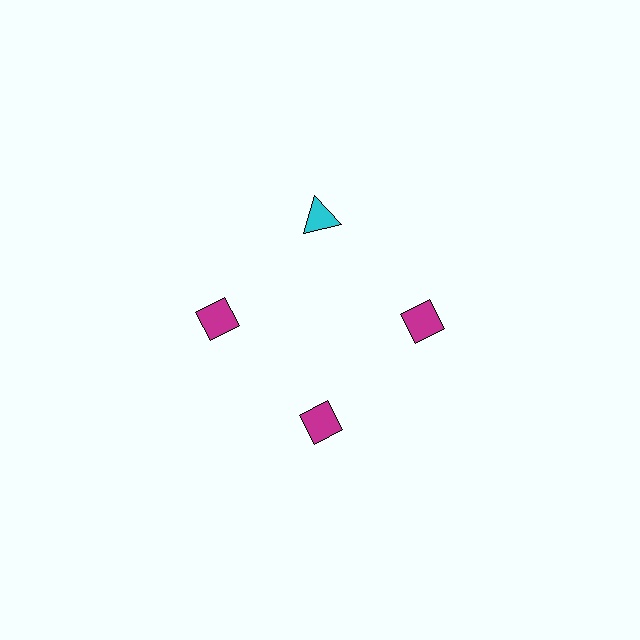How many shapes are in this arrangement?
There are 4 shapes arranged in a ring pattern.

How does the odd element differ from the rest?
It differs in both color (cyan instead of magenta) and shape (triangle instead of diamond).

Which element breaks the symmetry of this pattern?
The cyan triangle at roughly the 12 o'clock position breaks the symmetry. All other shapes are magenta diamonds.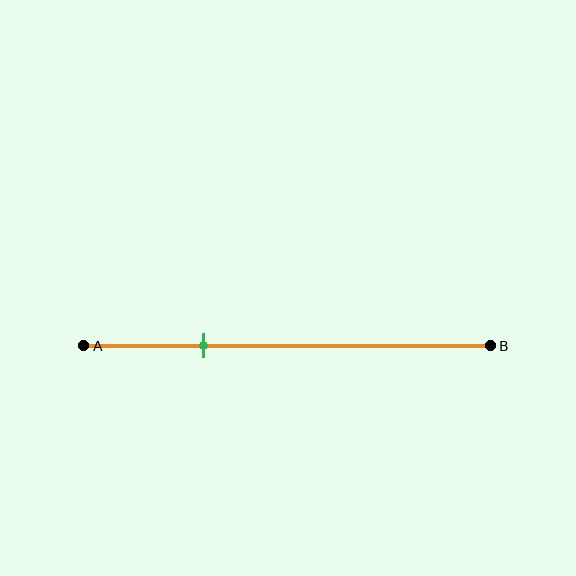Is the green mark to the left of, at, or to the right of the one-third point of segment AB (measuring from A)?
The green mark is to the left of the one-third point of segment AB.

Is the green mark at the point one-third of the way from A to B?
No, the mark is at about 30% from A, not at the 33% one-third point.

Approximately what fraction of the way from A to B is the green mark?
The green mark is approximately 30% of the way from A to B.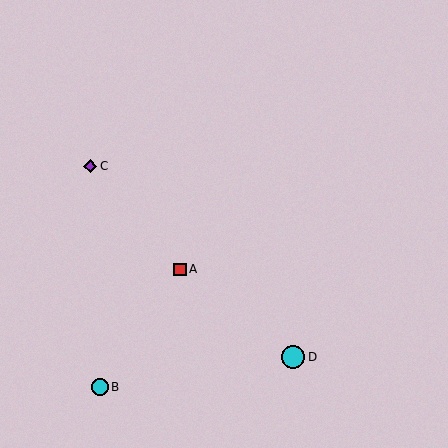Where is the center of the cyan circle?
The center of the cyan circle is at (293, 357).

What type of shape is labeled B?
Shape B is a cyan circle.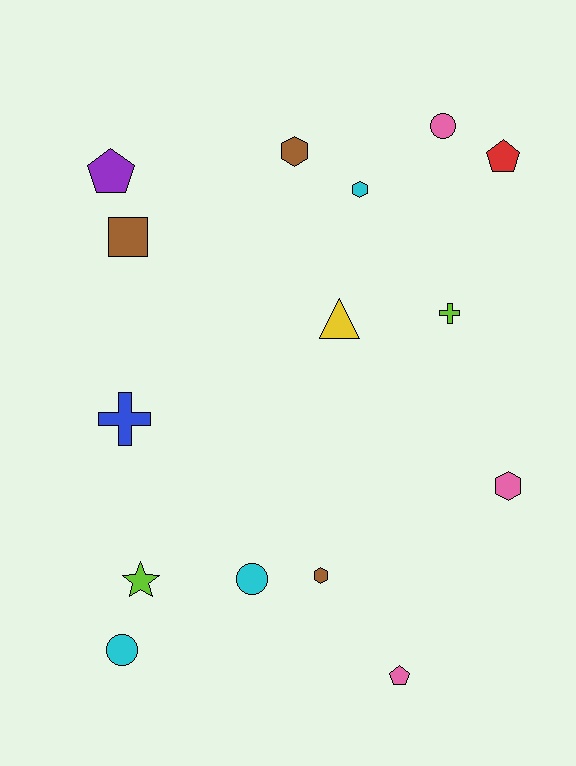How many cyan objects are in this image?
There are 3 cyan objects.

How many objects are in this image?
There are 15 objects.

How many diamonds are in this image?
There are no diamonds.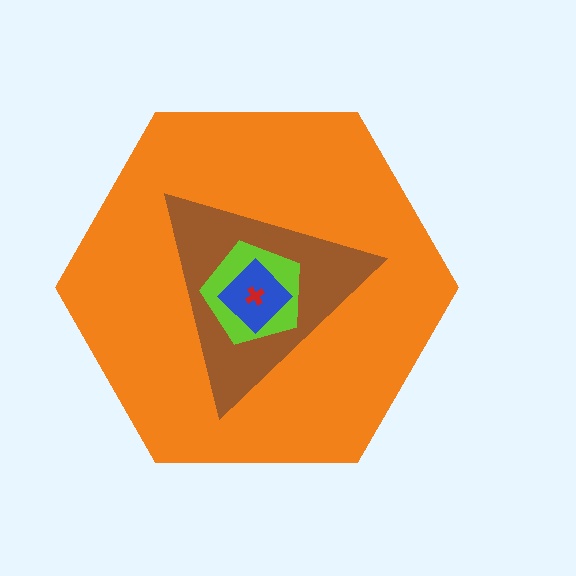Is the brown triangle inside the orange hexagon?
Yes.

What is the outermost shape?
The orange hexagon.